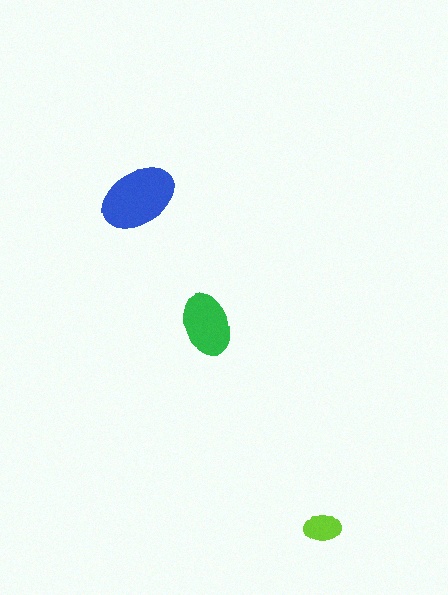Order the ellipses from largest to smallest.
the blue one, the green one, the lime one.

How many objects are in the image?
There are 3 objects in the image.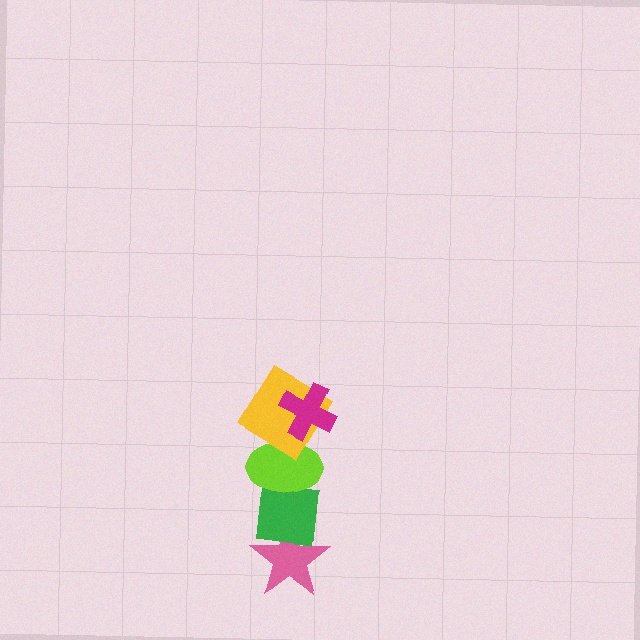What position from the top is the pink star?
The pink star is 5th from the top.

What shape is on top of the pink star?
The green square is on top of the pink star.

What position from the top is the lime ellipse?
The lime ellipse is 3rd from the top.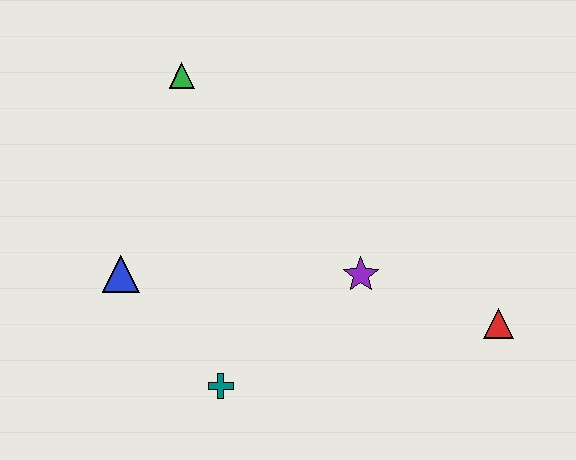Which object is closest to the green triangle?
The blue triangle is closest to the green triangle.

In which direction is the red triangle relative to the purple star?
The red triangle is to the right of the purple star.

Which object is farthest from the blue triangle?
The red triangle is farthest from the blue triangle.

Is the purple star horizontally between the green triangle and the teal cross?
No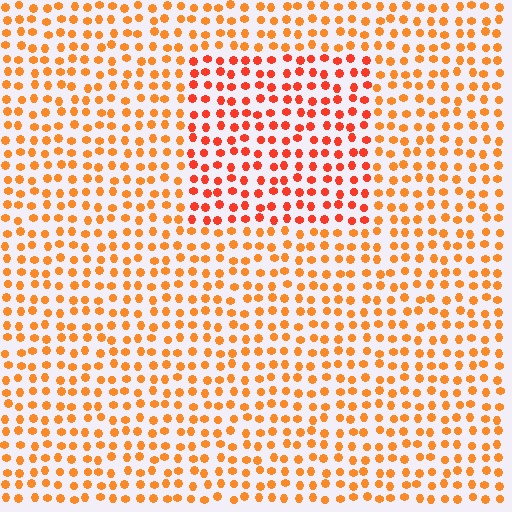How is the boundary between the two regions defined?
The boundary is defined purely by a slight shift in hue (about 23 degrees). Spacing, size, and orientation are identical on both sides.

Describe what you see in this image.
The image is filled with small orange elements in a uniform arrangement. A rectangle-shaped region is visible where the elements are tinted to a slightly different hue, forming a subtle color boundary.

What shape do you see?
I see a rectangle.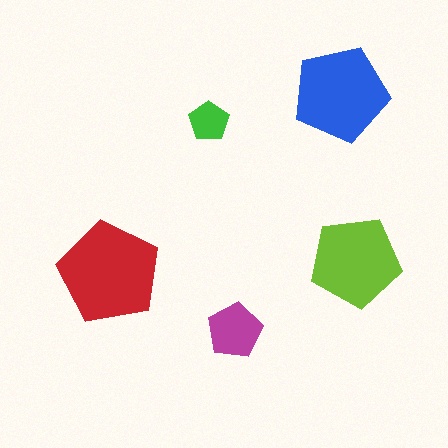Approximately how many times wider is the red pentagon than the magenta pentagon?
About 2 times wider.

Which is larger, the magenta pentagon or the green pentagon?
The magenta one.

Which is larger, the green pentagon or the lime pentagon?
The lime one.